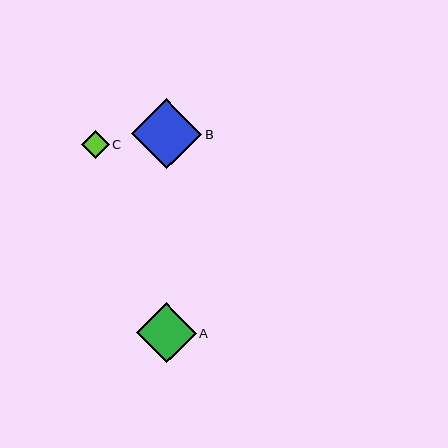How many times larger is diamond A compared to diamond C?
Diamond A is approximately 2.2 times the size of diamond C.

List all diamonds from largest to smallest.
From largest to smallest: B, A, C.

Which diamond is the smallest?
Diamond C is the smallest with a size of approximately 27 pixels.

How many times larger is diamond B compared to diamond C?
Diamond B is approximately 2.6 times the size of diamond C.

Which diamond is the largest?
Diamond B is the largest with a size of approximately 70 pixels.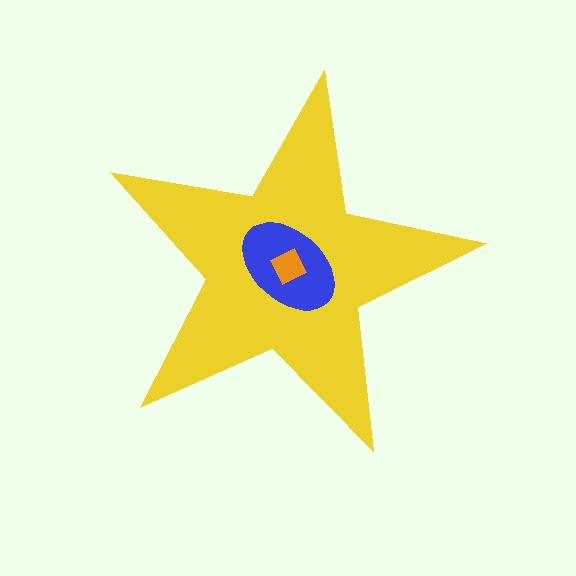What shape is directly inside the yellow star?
The blue ellipse.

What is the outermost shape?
The yellow star.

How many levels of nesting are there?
3.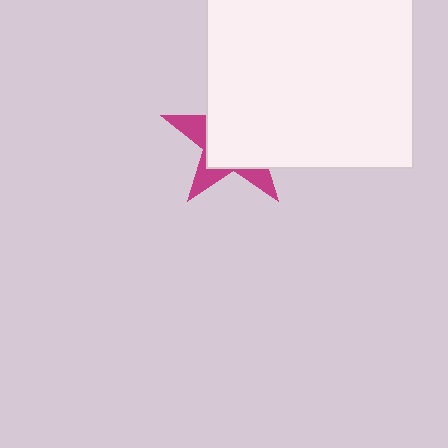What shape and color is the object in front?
The object in front is a white square.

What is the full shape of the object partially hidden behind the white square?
The partially hidden object is a magenta star.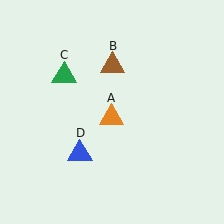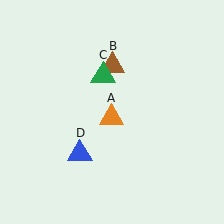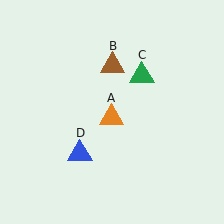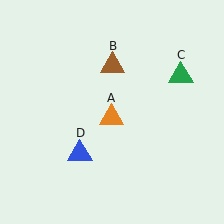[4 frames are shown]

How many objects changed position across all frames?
1 object changed position: green triangle (object C).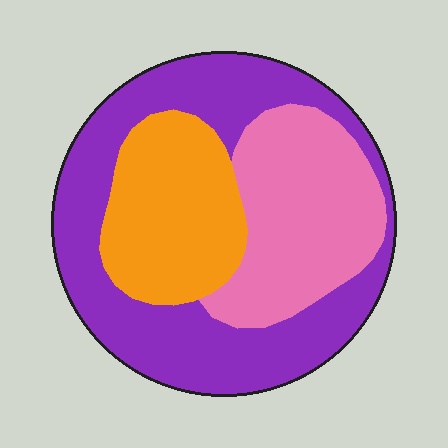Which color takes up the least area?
Orange, at roughly 25%.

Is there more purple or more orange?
Purple.